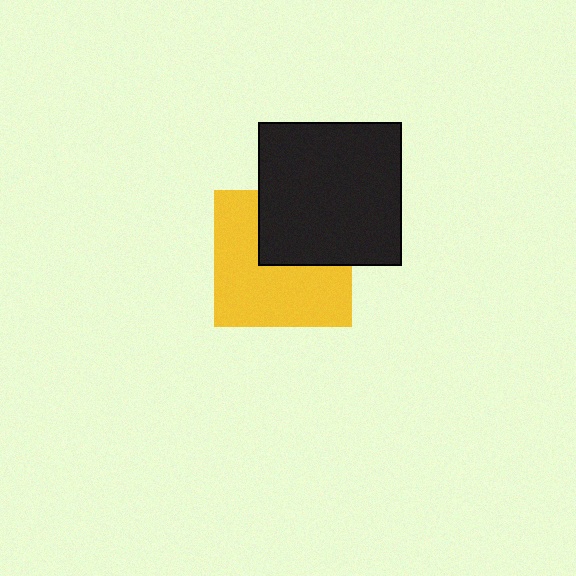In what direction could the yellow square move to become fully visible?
The yellow square could move down. That would shift it out from behind the black square entirely.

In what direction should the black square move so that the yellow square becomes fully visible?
The black square should move up. That is the shortest direction to clear the overlap and leave the yellow square fully visible.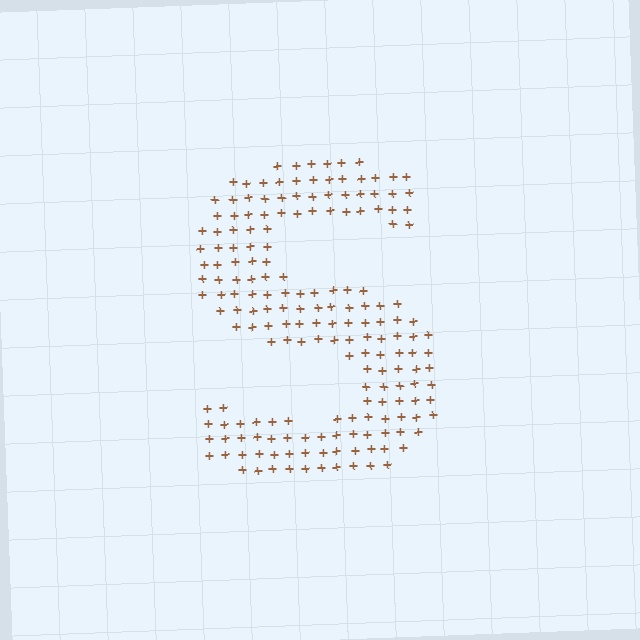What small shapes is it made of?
It is made of small plus signs.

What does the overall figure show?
The overall figure shows the letter S.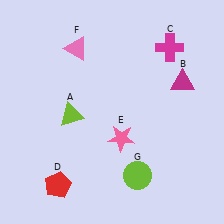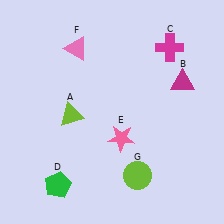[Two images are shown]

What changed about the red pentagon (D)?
In Image 1, D is red. In Image 2, it changed to green.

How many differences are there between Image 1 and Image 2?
There is 1 difference between the two images.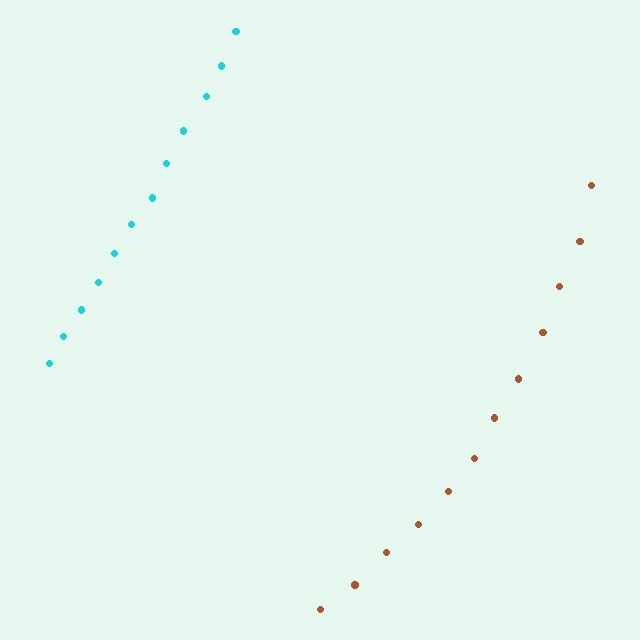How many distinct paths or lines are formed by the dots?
There are 2 distinct paths.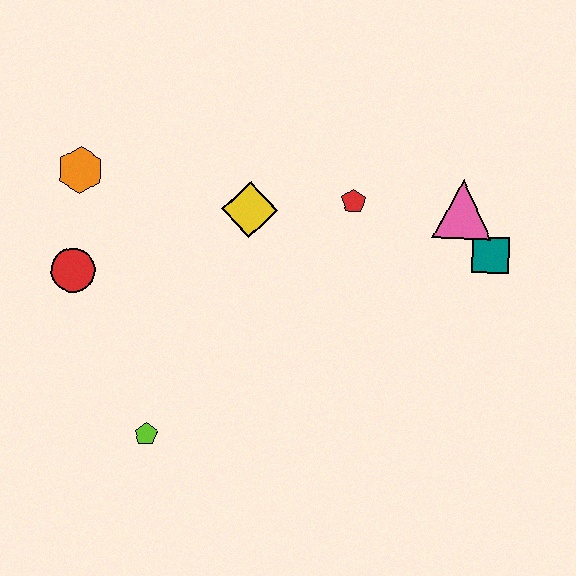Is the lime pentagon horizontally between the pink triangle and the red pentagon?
No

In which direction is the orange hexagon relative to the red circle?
The orange hexagon is above the red circle.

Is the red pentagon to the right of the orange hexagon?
Yes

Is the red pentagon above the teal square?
Yes